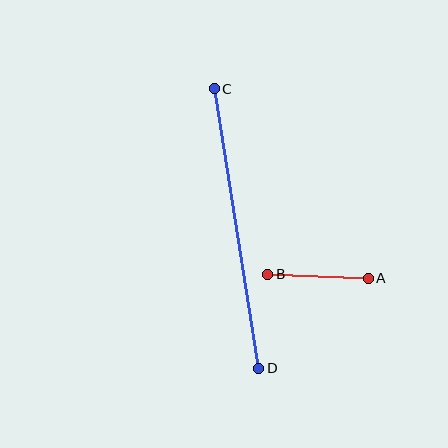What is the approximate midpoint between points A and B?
The midpoint is at approximately (318, 276) pixels.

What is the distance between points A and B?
The distance is approximately 100 pixels.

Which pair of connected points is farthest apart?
Points C and D are farthest apart.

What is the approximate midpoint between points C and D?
The midpoint is at approximately (237, 229) pixels.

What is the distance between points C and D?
The distance is approximately 283 pixels.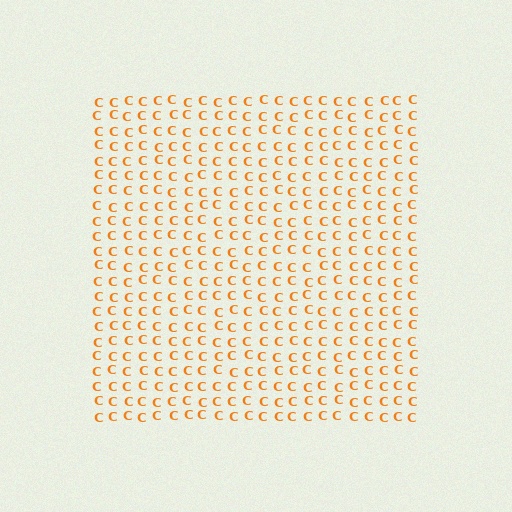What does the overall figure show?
The overall figure shows a square.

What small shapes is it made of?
It is made of small letter C's.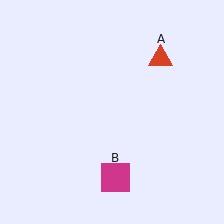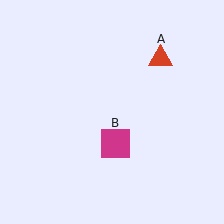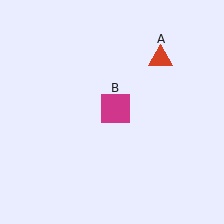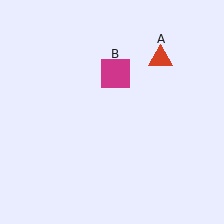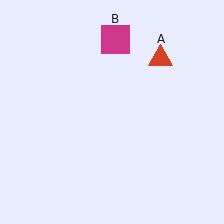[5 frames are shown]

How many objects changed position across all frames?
1 object changed position: magenta square (object B).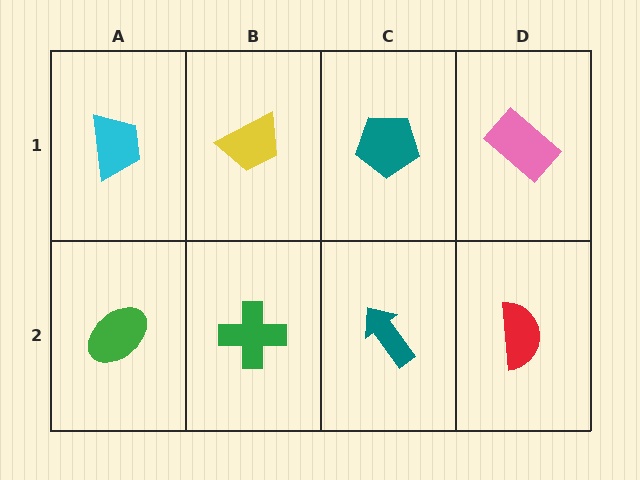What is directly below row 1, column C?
A teal arrow.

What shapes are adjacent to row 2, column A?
A cyan trapezoid (row 1, column A), a green cross (row 2, column B).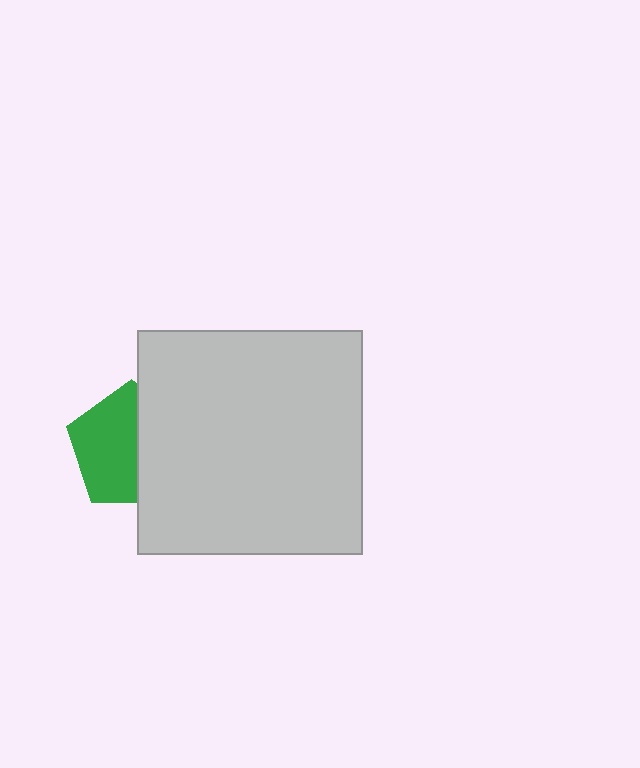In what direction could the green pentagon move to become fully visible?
The green pentagon could move left. That would shift it out from behind the light gray square entirely.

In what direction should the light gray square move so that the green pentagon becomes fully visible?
The light gray square should move right. That is the shortest direction to clear the overlap and leave the green pentagon fully visible.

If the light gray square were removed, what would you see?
You would see the complete green pentagon.